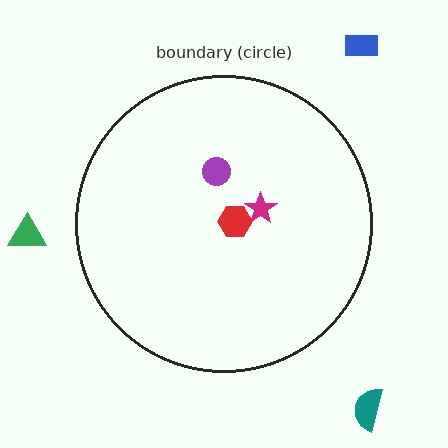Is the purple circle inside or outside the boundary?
Inside.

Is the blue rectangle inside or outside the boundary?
Outside.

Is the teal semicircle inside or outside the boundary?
Outside.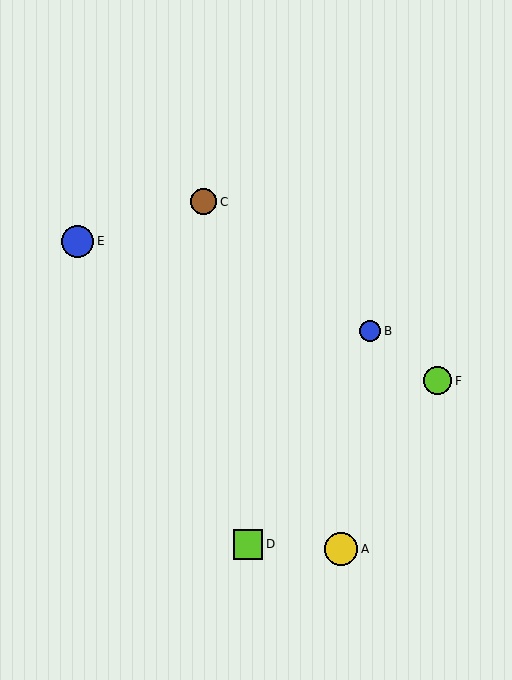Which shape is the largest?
The yellow circle (labeled A) is the largest.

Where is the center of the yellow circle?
The center of the yellow circle is at (341, 549).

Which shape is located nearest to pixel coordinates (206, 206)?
The brown circle (labeled C) at (204, 202) is nearest to that location.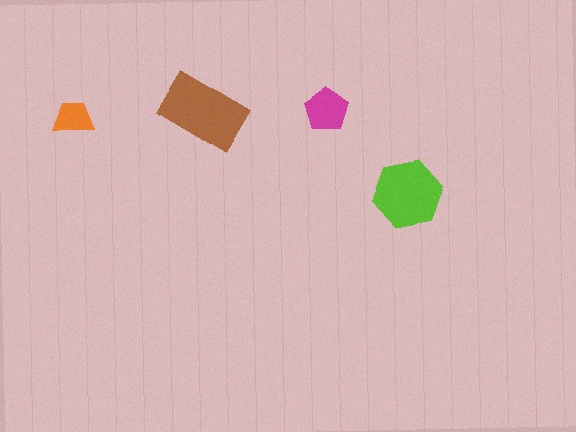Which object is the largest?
The brown rectangle.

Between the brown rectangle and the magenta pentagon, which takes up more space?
The brown rectangle.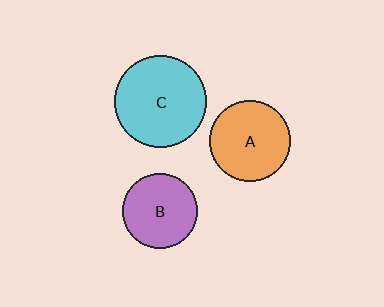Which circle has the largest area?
Circle C (cyan).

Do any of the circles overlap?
No, none of the circles overlap.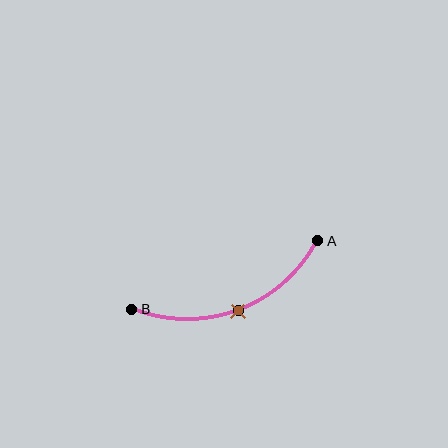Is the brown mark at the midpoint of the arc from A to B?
Yes. The brown mark lies on the arc at equal arc-length from both A and B — it is the arc midpoint.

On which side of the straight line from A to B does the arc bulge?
The arc bulges below the straight line connecting A and B.